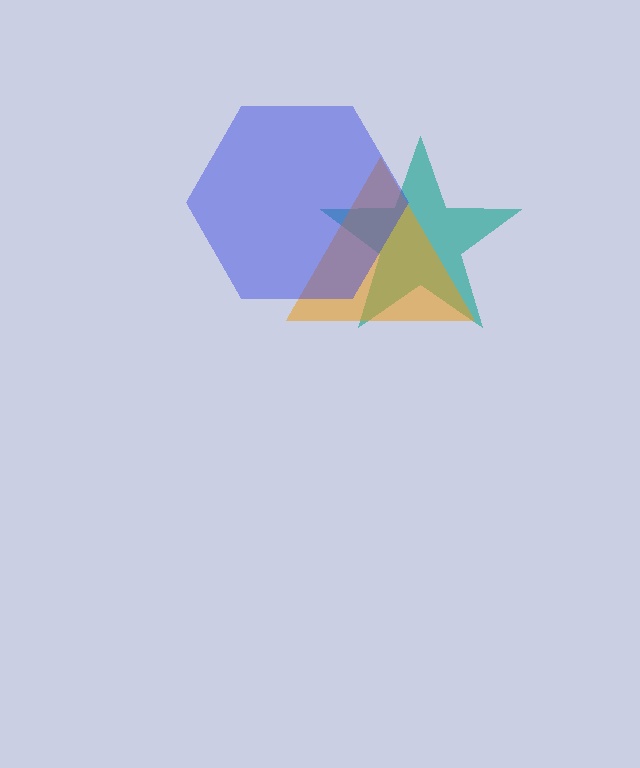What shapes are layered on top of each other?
The layered shapes are: a teal star, an orange triangle, a blue hexagon.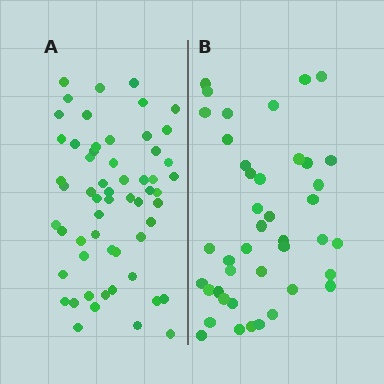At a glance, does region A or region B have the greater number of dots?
Region A (the left region) has more dots.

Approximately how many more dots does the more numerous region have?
Region A has approximately 15 more dots than region B.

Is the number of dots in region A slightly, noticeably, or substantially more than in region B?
Region A has noticeably more, but not dramatically so. The ratio is roughly 1.4 to 1.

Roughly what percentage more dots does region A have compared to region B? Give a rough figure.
About 40% more.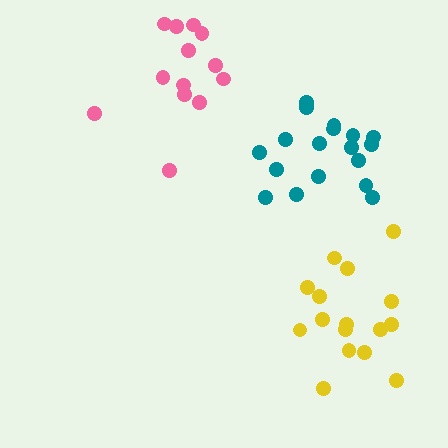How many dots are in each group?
Group 1: 18 dots, Group 2: 13 dots, Group 3: 16 dots (47 total).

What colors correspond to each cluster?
The clusters are colored: teal, pink, yellow.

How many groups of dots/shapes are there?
There are 3 groups.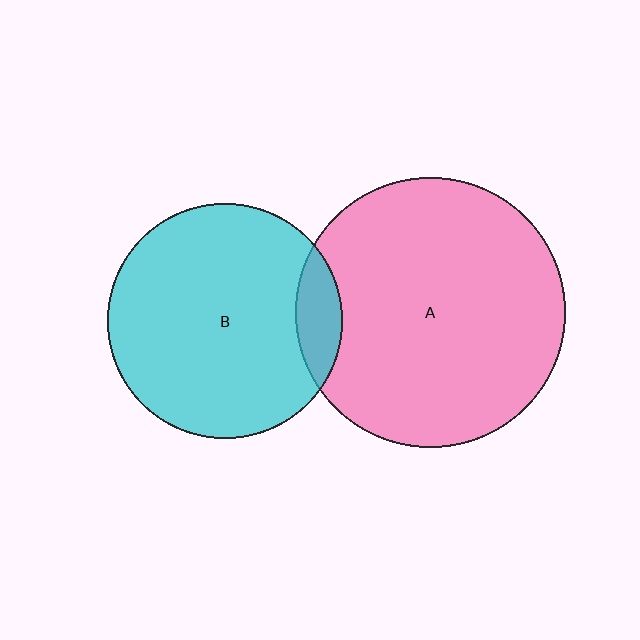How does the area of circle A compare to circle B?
Approximately 1.3 times.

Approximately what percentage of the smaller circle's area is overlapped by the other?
Approximately 10%.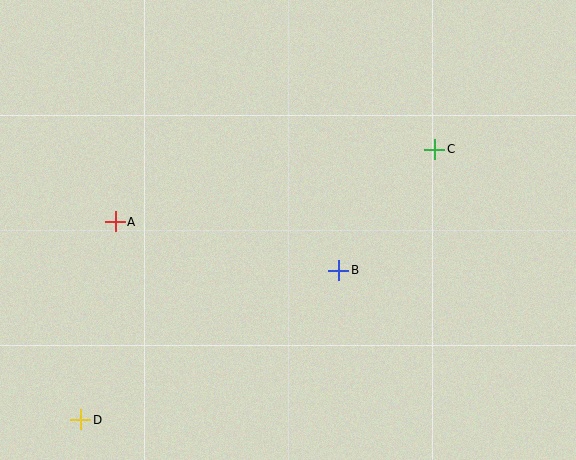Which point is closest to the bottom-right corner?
Point B is closest to the bottom-right corner.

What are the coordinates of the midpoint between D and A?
The midpoint between D and A is at (98, 321).